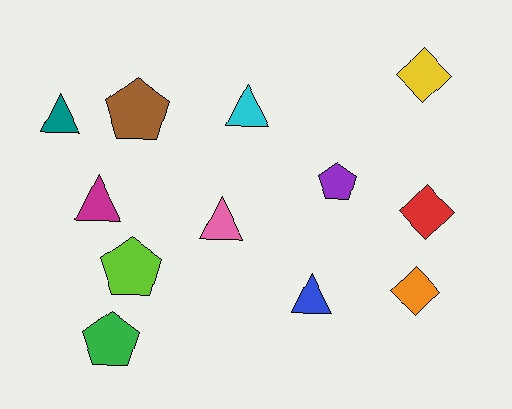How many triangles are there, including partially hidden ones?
There are 5 triangles.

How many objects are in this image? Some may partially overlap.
There are 12 objects.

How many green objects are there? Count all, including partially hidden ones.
There is 1 green object.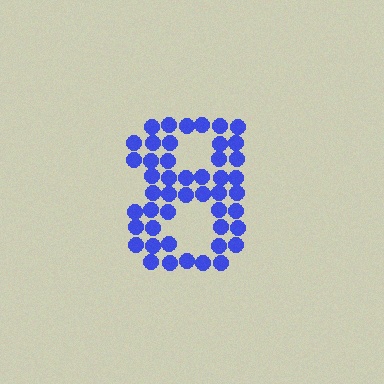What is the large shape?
The large shape is the digit 8.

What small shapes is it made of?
It is made of small circles.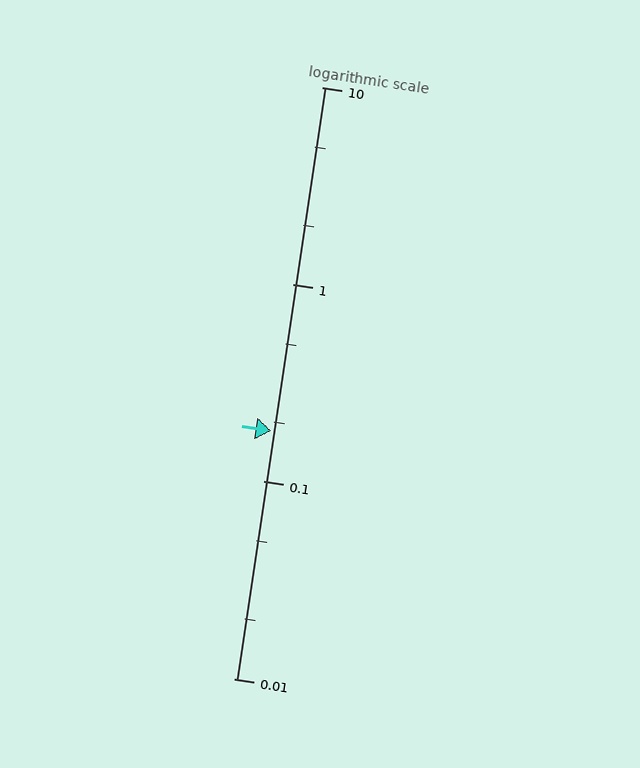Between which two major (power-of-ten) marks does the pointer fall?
The pointer is between 0.1 and 1.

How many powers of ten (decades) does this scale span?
The scale spans 3 decades, from 0.01 to 10.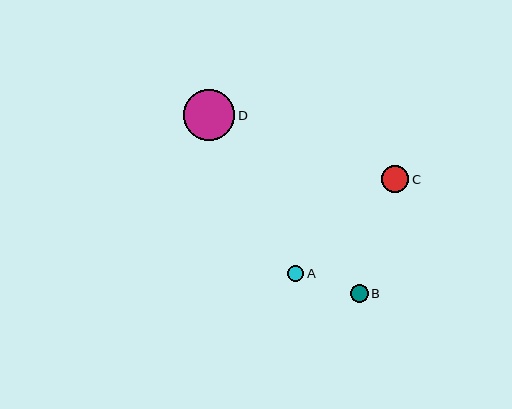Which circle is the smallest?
Circle A is the smallest with a size of approximately 16 pixels.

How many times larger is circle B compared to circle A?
Circle B is approximately 1.1 times the size of circle A.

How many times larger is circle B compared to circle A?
Circle B is approximately 1.1 times the size of circle A.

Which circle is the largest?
Circle D is the largest with a size of approximately 51 pixels.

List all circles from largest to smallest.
From largest to smallest: D, C, B, A.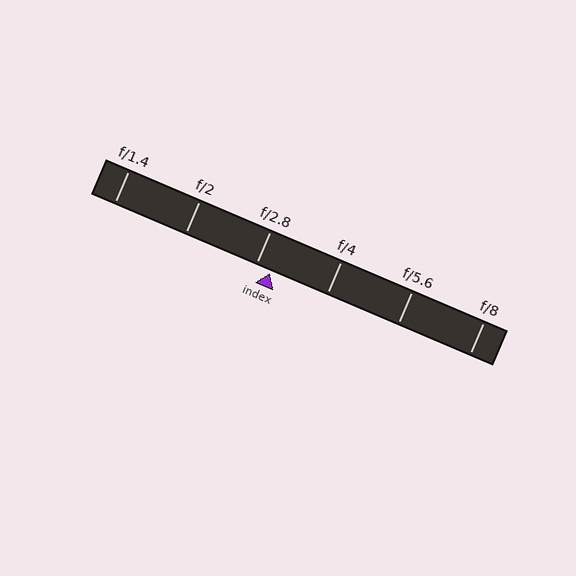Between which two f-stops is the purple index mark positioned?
The index mark is between f/2.8 and f/4.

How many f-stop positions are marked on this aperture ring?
There are 6 f-stop positions marked.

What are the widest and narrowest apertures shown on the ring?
The widest aperture shown is f/1.4 and the narrowest is f/8.